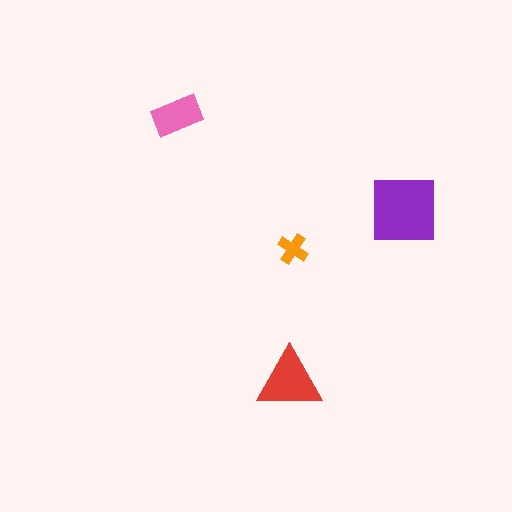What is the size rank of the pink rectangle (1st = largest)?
3rd.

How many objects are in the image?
There are 4 objects in the image.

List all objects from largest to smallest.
The purple square, the red triangle, the pink rectangle, the orange cross.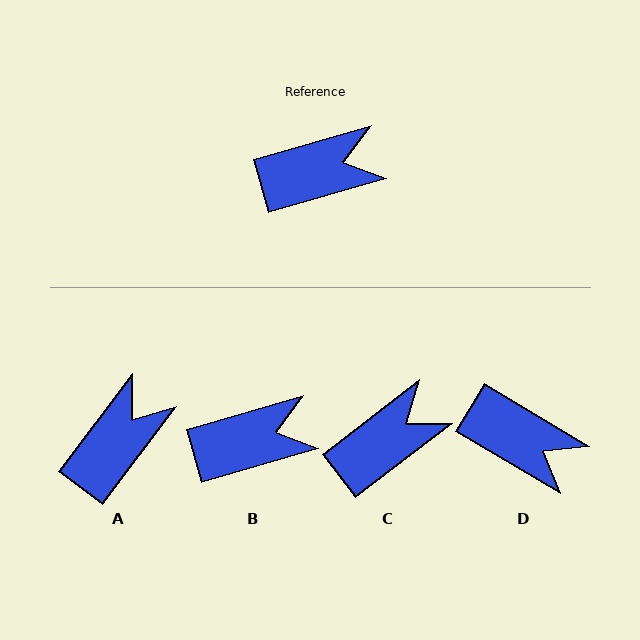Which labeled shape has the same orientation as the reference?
B.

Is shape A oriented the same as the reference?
No, it is off by about 37 degrees.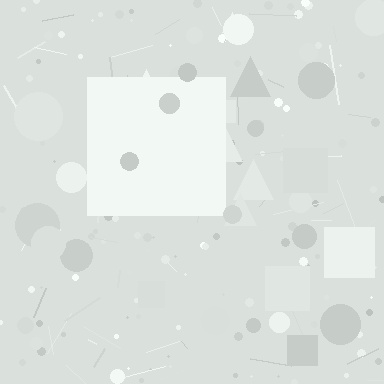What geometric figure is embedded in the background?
A square is embedded in the background.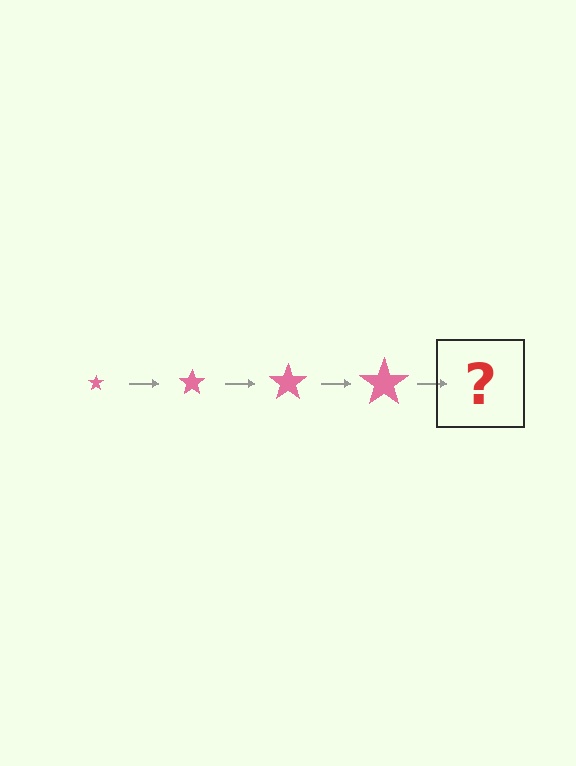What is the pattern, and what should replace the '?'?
The pattern is that the star gets progressively larger each step. The '?' should be a pink star, larger than the previous one.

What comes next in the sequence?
The next element should be a pink star, larger than the previous one.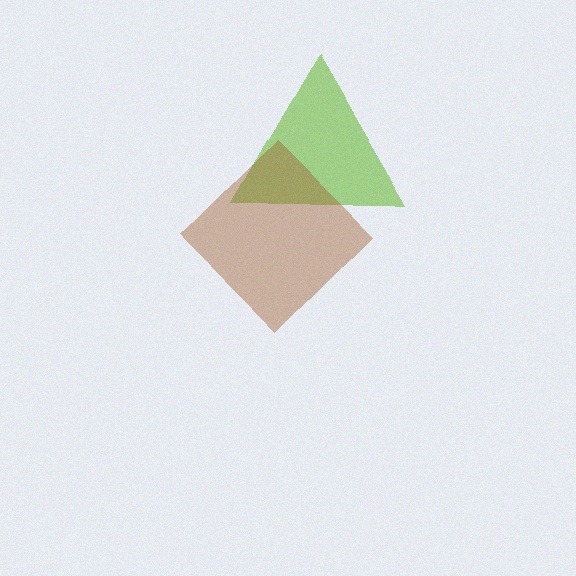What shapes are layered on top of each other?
The layered shapes are: a lime triangle, a brown diamond.